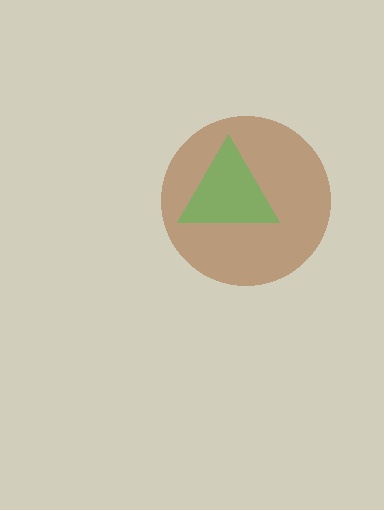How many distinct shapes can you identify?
There are 2 distinct shapes: a brown circle, a green triangle.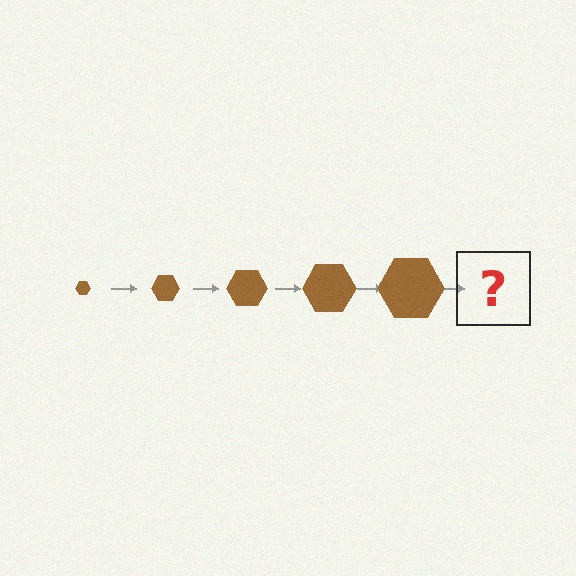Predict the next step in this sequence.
The next step is a brown hexagon, larger than the previous one.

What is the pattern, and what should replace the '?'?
The pattern is that the hexagon gets progressively larger each step. The '?' should be a brown hexagon, larger than the previous one.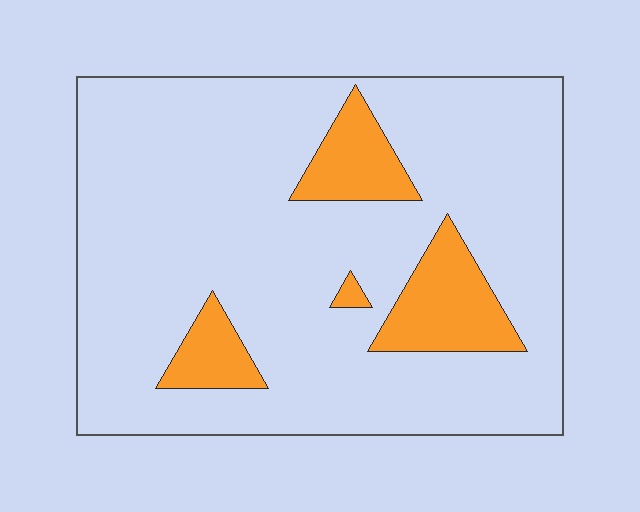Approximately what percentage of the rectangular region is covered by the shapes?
Approximately 15%.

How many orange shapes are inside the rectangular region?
4.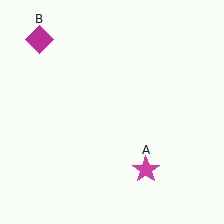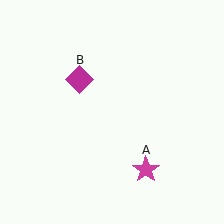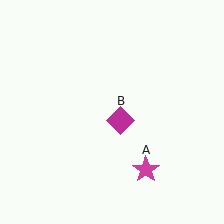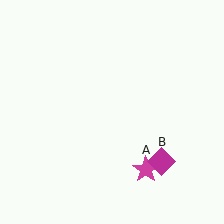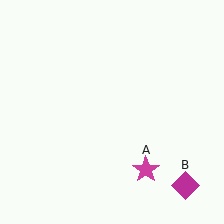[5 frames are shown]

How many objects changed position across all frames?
1 object changed position: magenta diamond (object B).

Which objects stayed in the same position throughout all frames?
Magenta star (object A) remained stationary.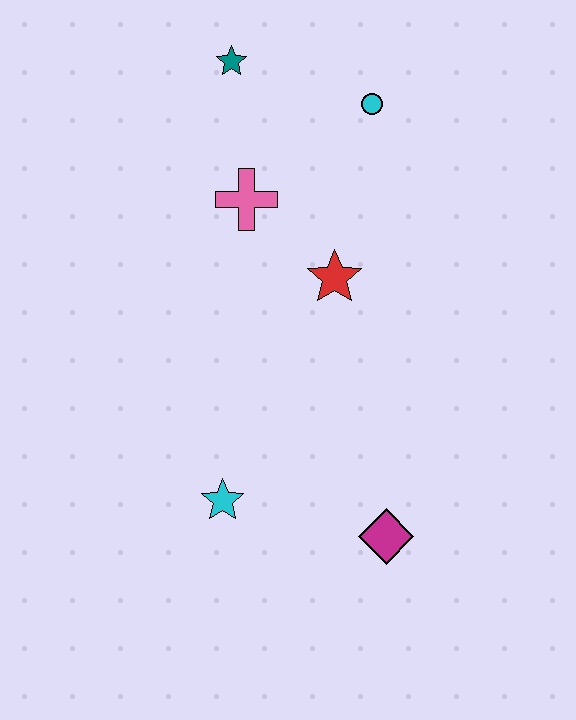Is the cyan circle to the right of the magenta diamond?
No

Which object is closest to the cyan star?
The magenta diamond is closest to the cyan star.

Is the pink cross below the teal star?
Yes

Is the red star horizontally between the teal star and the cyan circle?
Yes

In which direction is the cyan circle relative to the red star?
The cyan circle is above the red star.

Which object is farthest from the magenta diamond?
The teal star is farthest from the magenta diamond.